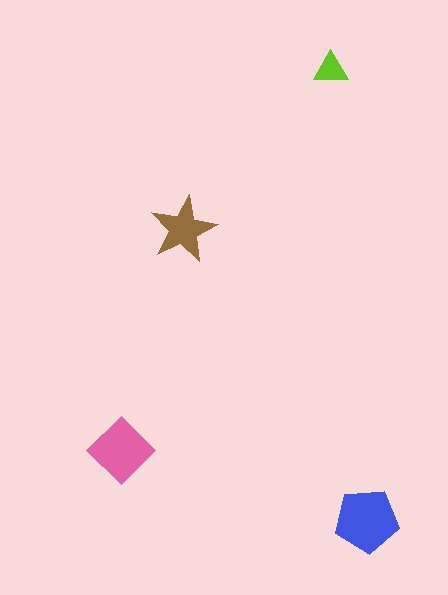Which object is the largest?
The blue pentagon.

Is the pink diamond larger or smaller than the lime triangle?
Larger.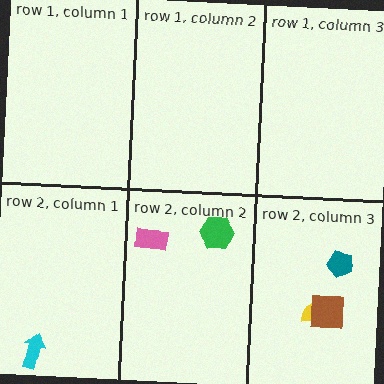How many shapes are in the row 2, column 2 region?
2.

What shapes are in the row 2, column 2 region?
The green hexagon, the pink rectangle.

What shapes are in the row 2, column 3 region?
The yellow semicircle, the teal pentagon, the brown square.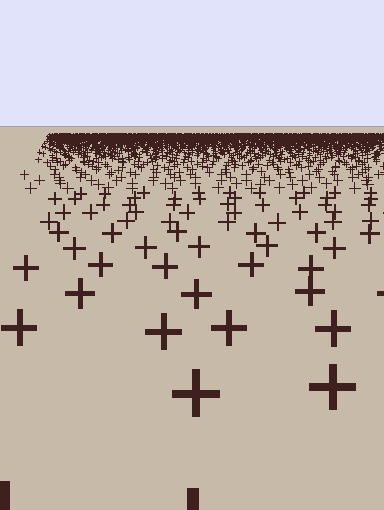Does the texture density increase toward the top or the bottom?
Density increases toward the top.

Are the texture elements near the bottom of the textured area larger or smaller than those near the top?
Larger. Near the bottom, elements are closer to the viewer and appear at a bigger on-screen size.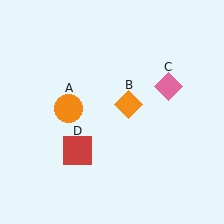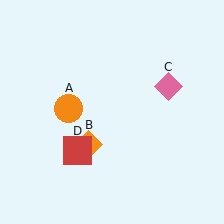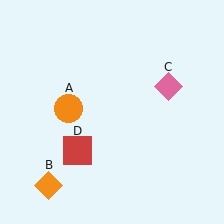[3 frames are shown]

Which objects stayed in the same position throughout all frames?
Orange circle (object A) and pink diamond (object C) and red square (object D) remained stationary.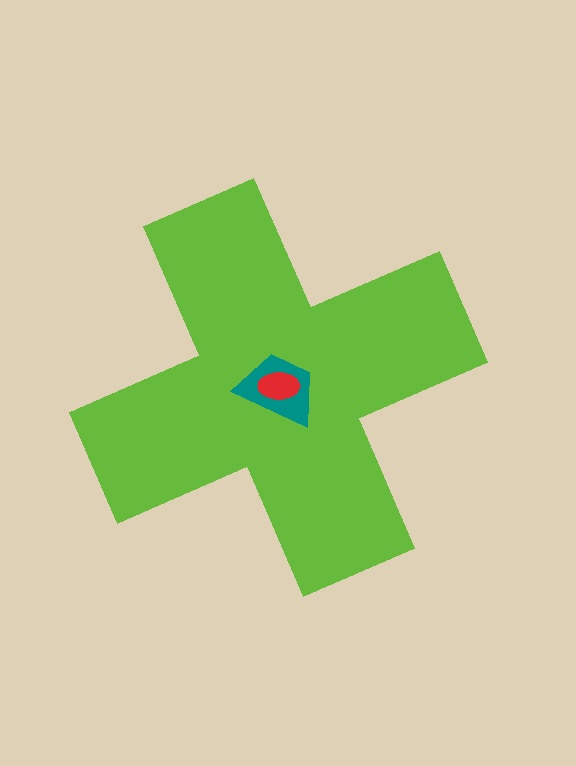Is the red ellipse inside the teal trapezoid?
Yes.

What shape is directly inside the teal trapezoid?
The red ellipse.